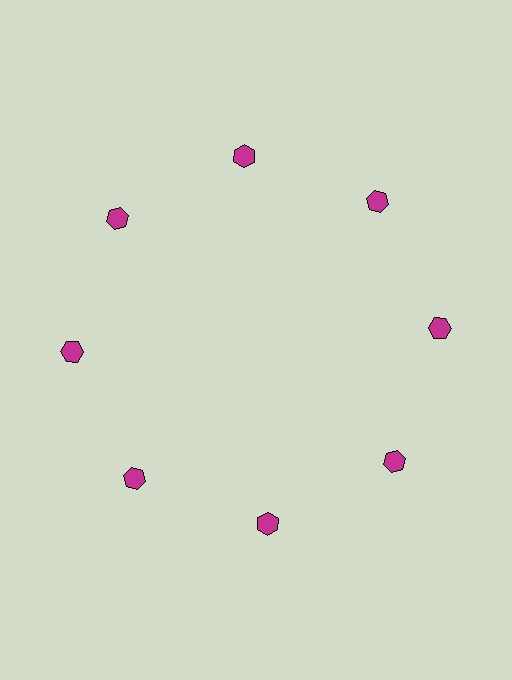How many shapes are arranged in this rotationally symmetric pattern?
There are 8 shapes, arranged in 8 groups of 1.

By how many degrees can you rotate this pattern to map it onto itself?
The pattern maps onto itself every 45 degrees of rotation.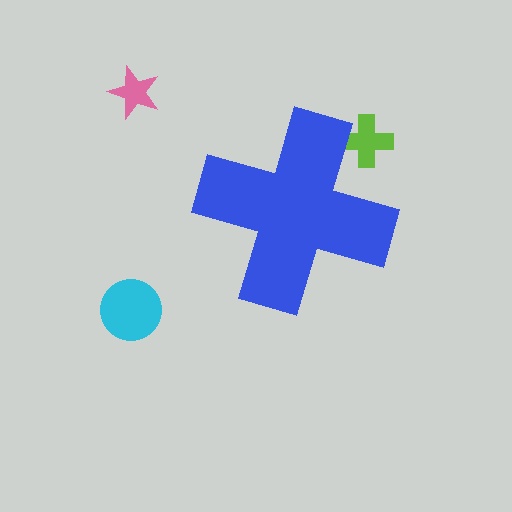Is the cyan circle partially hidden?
No, the cyan circle is fully visible.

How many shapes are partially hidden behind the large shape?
1 shape is partially hidden.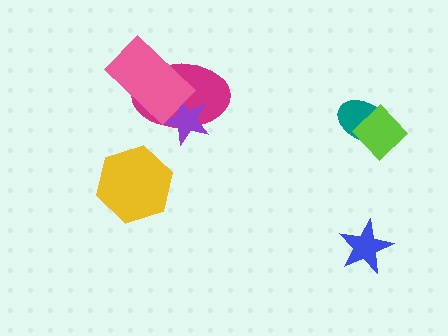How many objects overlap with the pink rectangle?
2 objects overlap with the pink rectangle.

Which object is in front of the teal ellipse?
The lime diamond is in front of the teal ellipse.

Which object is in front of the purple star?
The pink rectangle is in front of the purple star.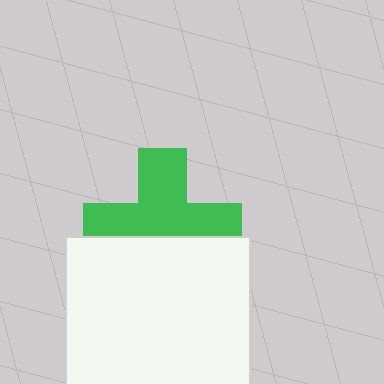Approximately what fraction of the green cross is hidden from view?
Roughly 40% of the green cross is hidden behind the white square.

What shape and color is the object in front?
The object in front is a white square.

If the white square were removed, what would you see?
You would see the complete green cross.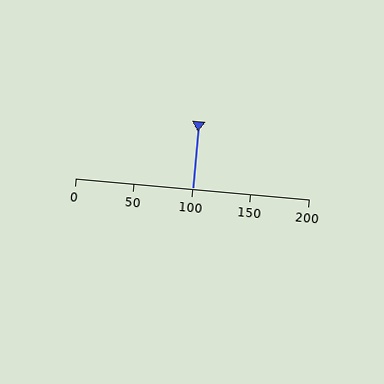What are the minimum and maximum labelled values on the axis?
The axis runs from 0 to 200.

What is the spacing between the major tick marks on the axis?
The major ticks are spaced 50 apart.